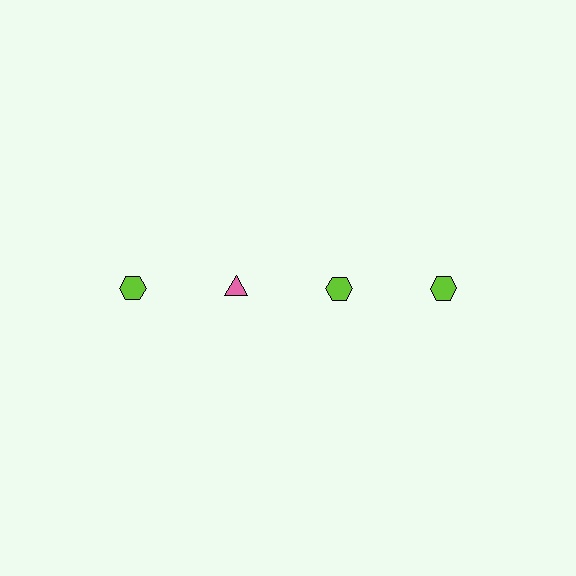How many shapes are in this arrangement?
There are 4 shapes arranged in a grid pattern.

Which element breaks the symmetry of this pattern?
The pink triangle in the top row, second from left column breaks the symmetry. All other shapes are lime hexagons.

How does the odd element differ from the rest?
It differs in both color (pink instead of lime) and shape (triangle instead of hexagon).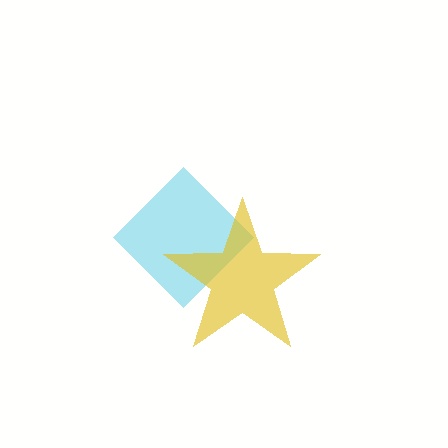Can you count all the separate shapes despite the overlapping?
Yes, there are 2 separate shapes.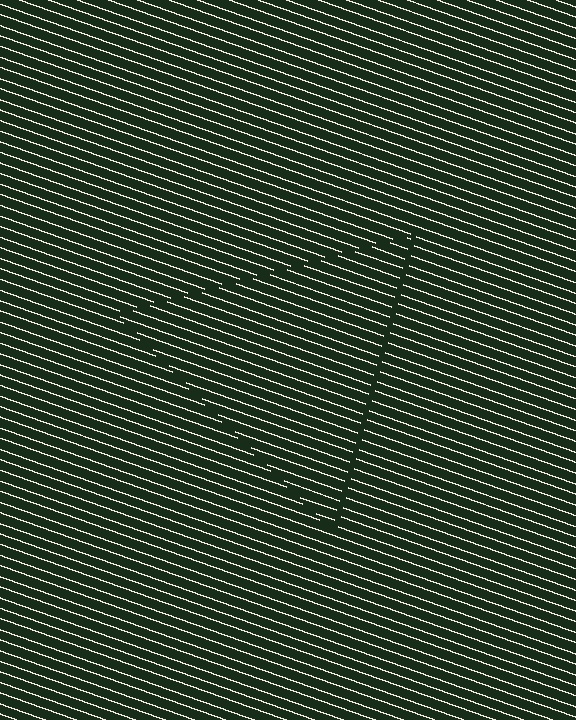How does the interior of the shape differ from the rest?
The interior of the shape contains the same grating, shifted by half a period — the contour is defined by the phase discontinuity where line-ends from the inner and outer gratings abut.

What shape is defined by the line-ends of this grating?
An illusory triangle. The interior of the shape contains the same grating, shifted by half a period — the contour is defined by the phase discontinuity where line-ends from the inner and outer gratings abut.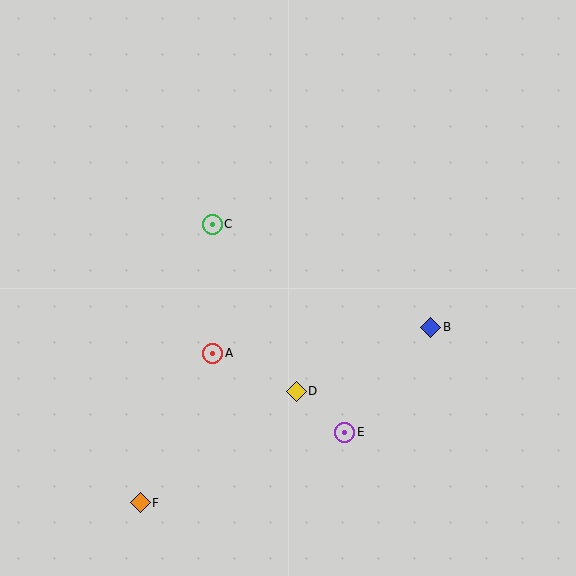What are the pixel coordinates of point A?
Point A is at (213, 353).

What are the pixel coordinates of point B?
Point B is at (431, 327).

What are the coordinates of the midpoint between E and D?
The midpoint between E and D is at (321, 412).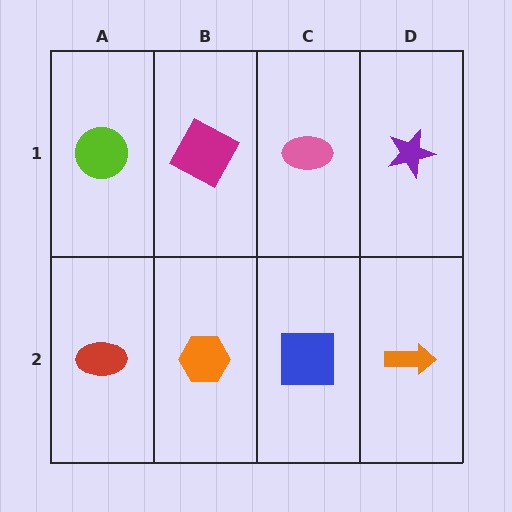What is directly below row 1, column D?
An orange arrow.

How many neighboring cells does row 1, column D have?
2.